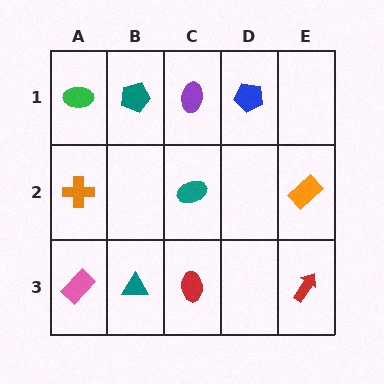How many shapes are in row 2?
3 shapes.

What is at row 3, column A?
A pink rectangle.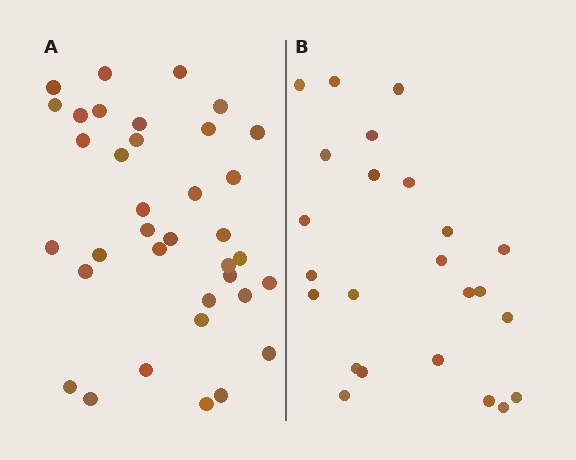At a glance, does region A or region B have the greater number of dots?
Region A (the left region) has more dots.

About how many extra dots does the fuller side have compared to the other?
Region A has roughly 12 or so more dots than region B.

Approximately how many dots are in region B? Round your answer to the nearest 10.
About 20 dots. (The exact count is 24, which rounds to 20.)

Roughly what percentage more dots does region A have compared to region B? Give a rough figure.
About 50% more.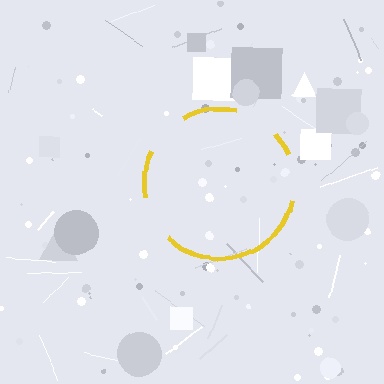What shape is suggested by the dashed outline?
The dashed outline suggests a circle.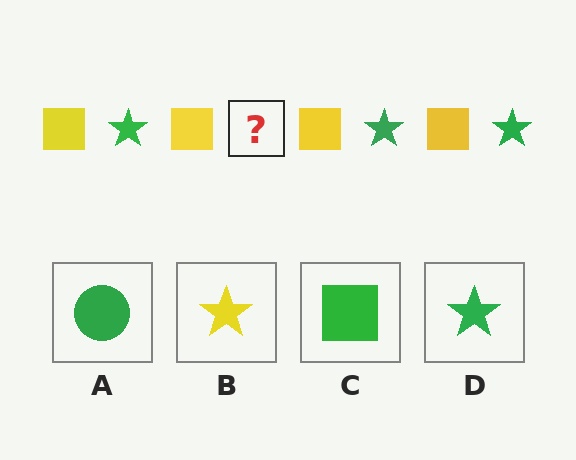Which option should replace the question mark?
Option D.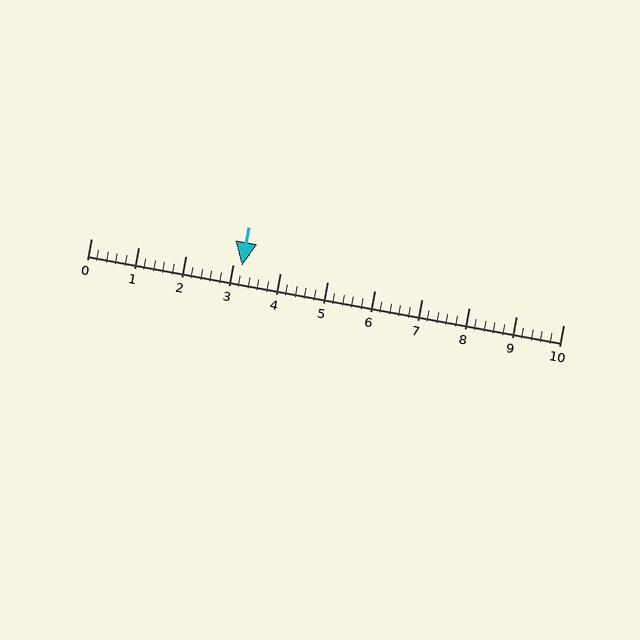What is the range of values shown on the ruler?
The ruler shows values from 0 to 10.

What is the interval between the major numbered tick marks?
The major tick marks are spaced 1 units apart.